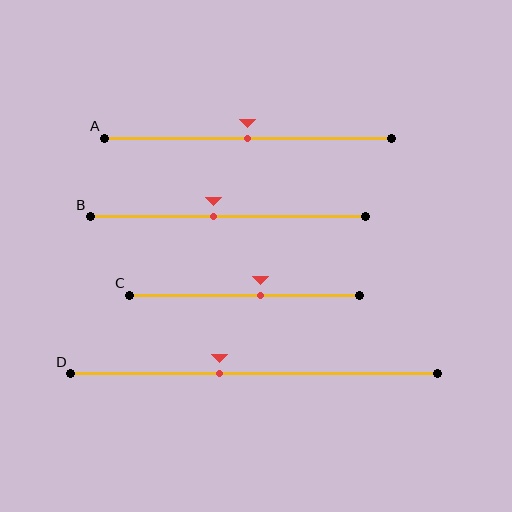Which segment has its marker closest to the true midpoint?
Segment A has its marker closest to the true midpoint.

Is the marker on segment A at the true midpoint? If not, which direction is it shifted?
Yes, the marker on segment A is at the true midpoint.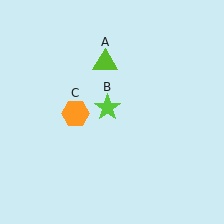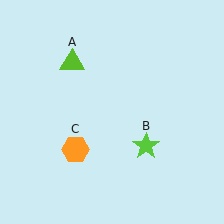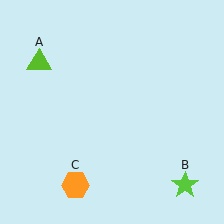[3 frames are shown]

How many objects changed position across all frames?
3 objects changed position: lime triangle (object A), lime star (object B), orange hexagon (object C).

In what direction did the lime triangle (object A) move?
The lime triangle (object A) moved left.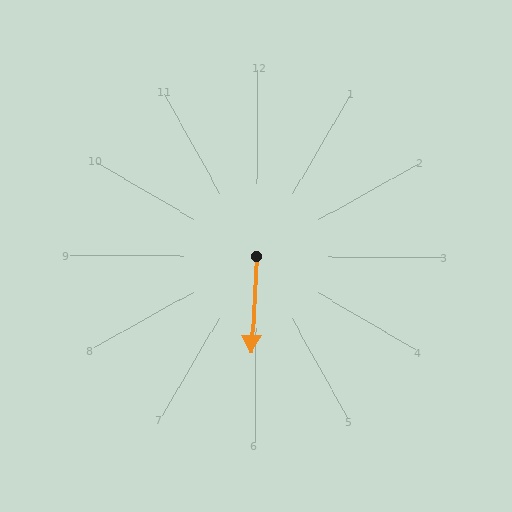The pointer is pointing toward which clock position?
Roughly 6 o'clock.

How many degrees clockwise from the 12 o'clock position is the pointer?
Approximately 182 degrees.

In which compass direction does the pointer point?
South.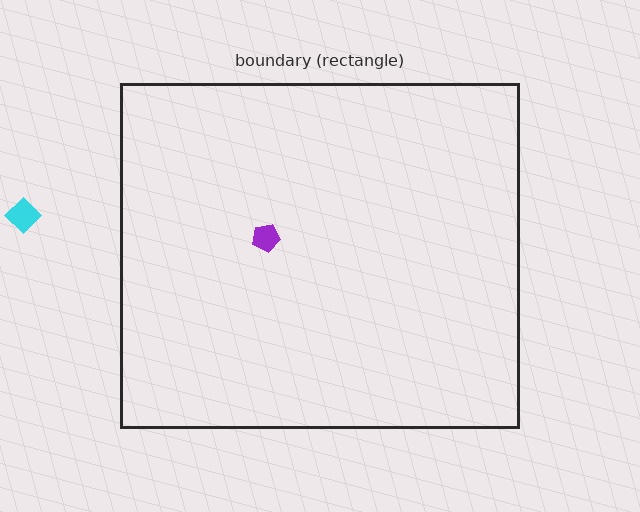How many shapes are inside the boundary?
1 inside, 1 outside.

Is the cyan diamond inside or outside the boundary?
Outside.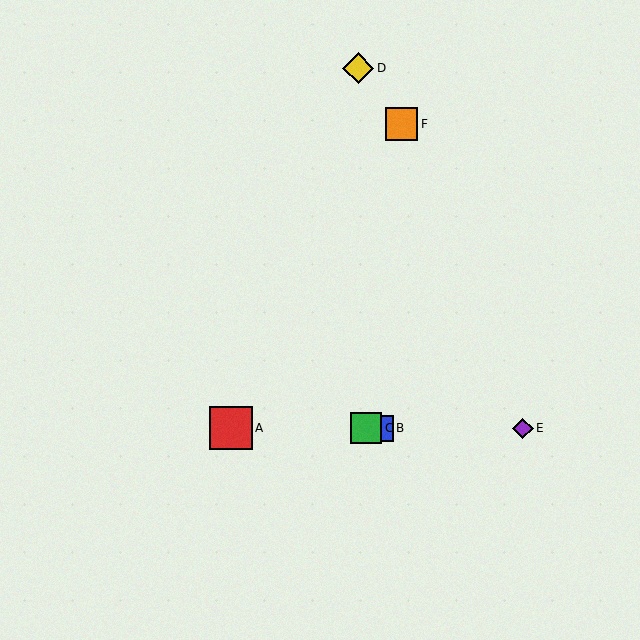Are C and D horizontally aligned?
No, C is at y≈428 and D is at y≈68.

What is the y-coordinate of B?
Object B is at y≈428.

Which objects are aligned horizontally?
Objects A, B, C, E are aligned horizontally.